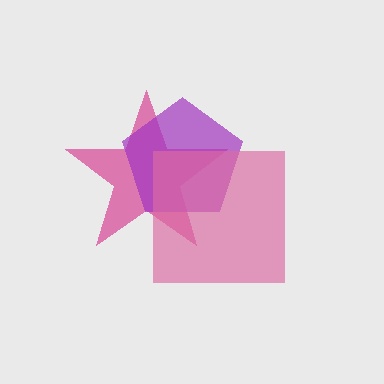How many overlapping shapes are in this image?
There are 3 overlapping shapes in the image.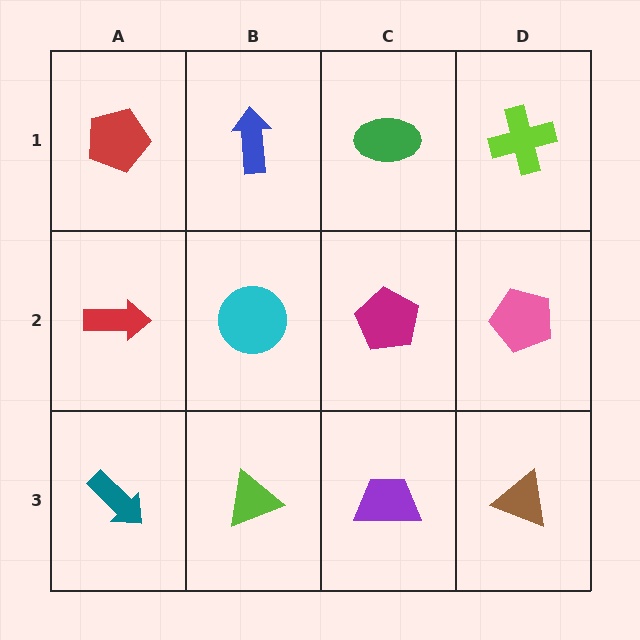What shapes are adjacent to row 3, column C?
A magenta pentagon (row 2, column C), a lime triangle (row 3, column B), a brown triangle (row 3, column D).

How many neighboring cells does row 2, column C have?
4.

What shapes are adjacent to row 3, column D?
A pink pentagon (row 2, column D), a purple trapezoid (row 3, column C).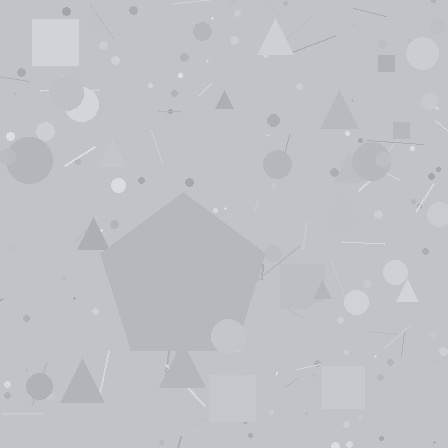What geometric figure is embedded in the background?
A pentagon is embedded in the background.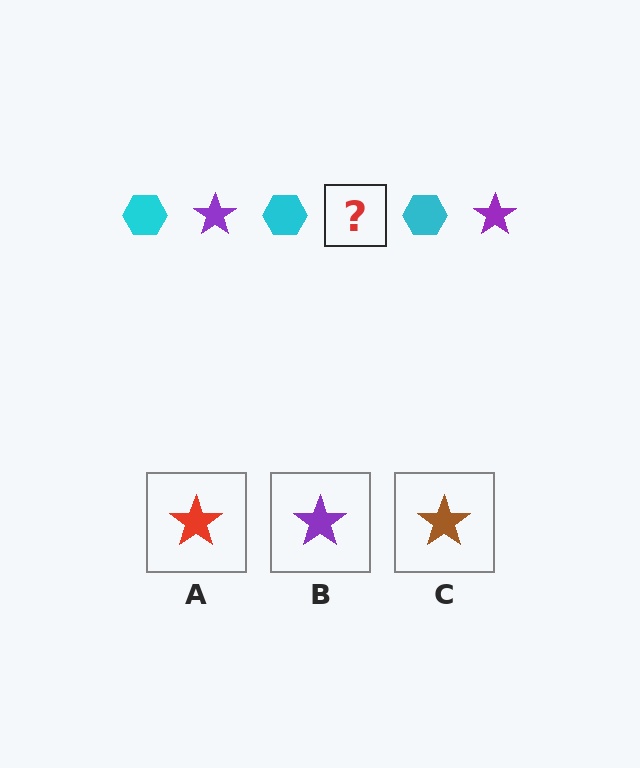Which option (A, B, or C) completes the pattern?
B.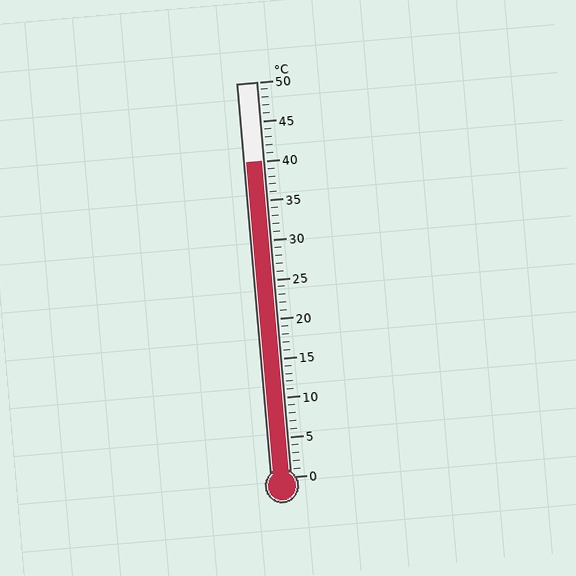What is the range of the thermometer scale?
The thermometer scale ranges from 0°C to 50°C.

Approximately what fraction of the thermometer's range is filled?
The thermometer is filled to approximately 80% of its range.